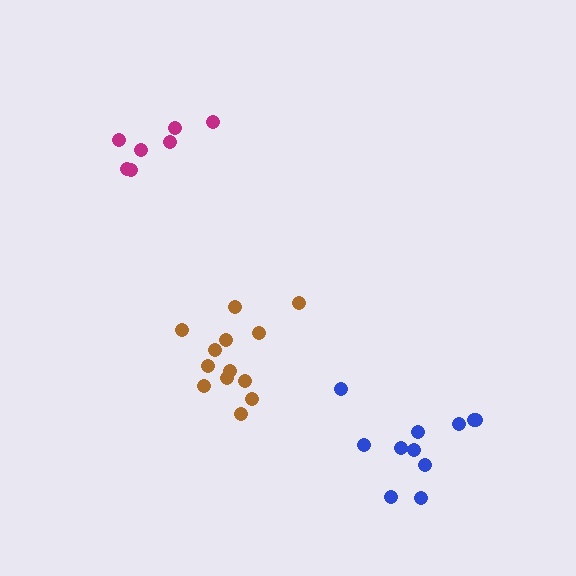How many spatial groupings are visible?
There are 3 spatial groupings.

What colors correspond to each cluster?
The clusters are colored: brown, magenta, blue.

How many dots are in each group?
Group 1: 13 dots, Group 2: 7 dots, Group 3: 11 dots (31 total).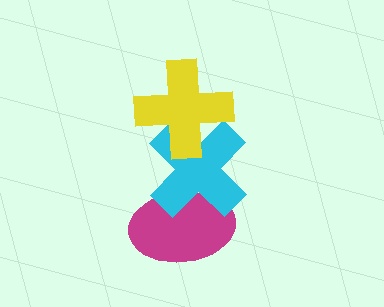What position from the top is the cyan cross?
The cyan cross is 2nd from the top.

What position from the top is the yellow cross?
The yellow cross is 1st from the top.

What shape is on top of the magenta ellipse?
The cyan cross is on top of the magenta ellipse.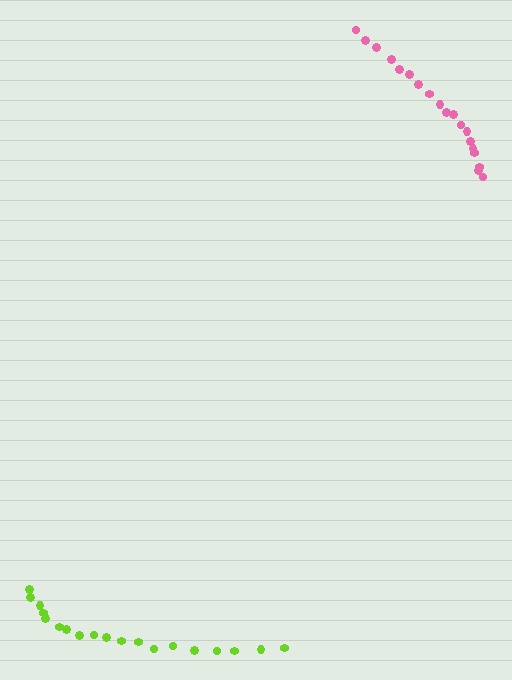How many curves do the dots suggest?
There are 2 distinct paths.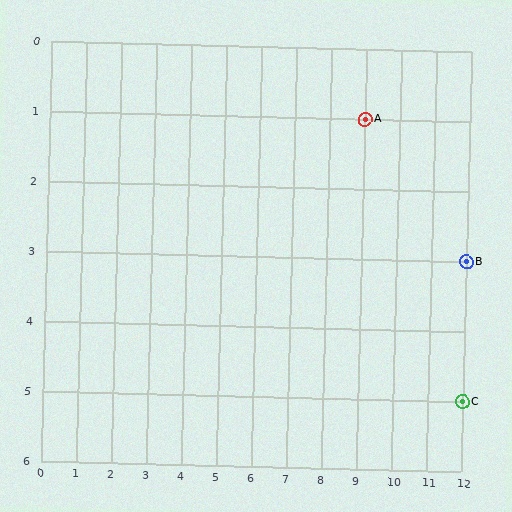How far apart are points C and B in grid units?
Points C and B are 2 rows apart.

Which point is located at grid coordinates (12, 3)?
Point B is at (12, 3).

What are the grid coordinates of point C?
Point C is at grid coordinates (12, 5).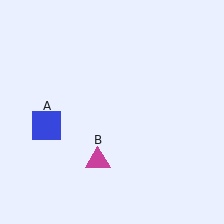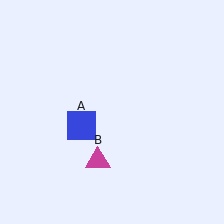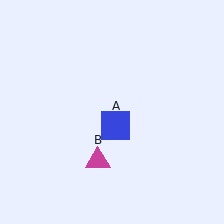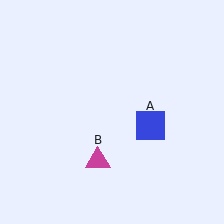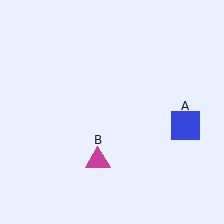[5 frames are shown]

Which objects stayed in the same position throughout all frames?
Magenta triangle (object B) remained stationary.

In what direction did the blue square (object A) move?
The blue square (object A) moved right.